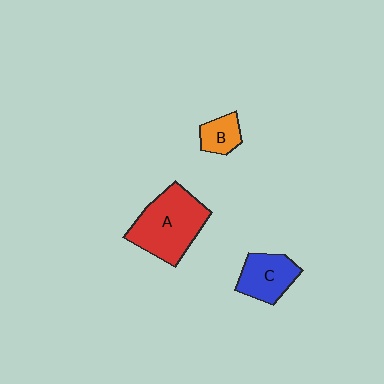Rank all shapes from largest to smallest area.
From largest to smallest: A (red), C (blue), B (orange).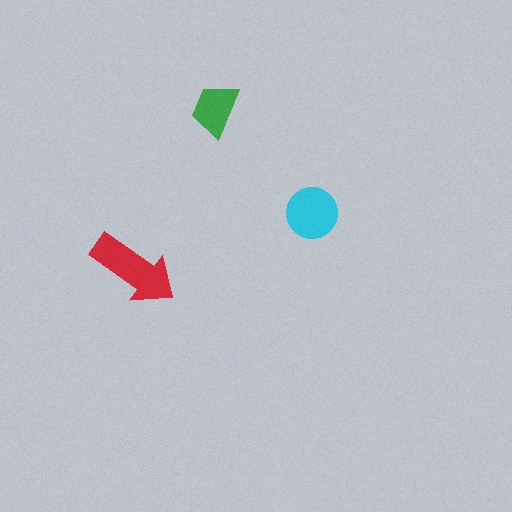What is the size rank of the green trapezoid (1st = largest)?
3rd.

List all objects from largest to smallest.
The red arrow, the cyan circle, the green trapezoid.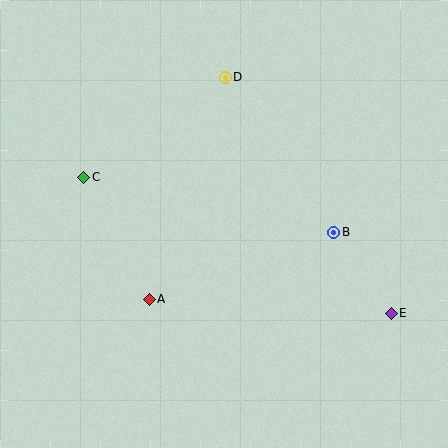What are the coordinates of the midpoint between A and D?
The midpoint between A and D is at (187, 188).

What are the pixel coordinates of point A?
Point A is at (149, 299).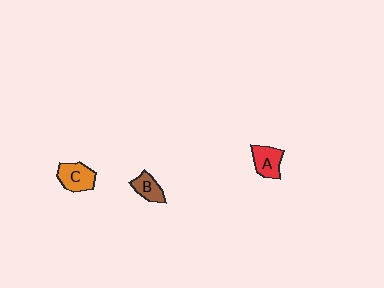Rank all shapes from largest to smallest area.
From largest to smallest: C (orange), A (red), B (brown).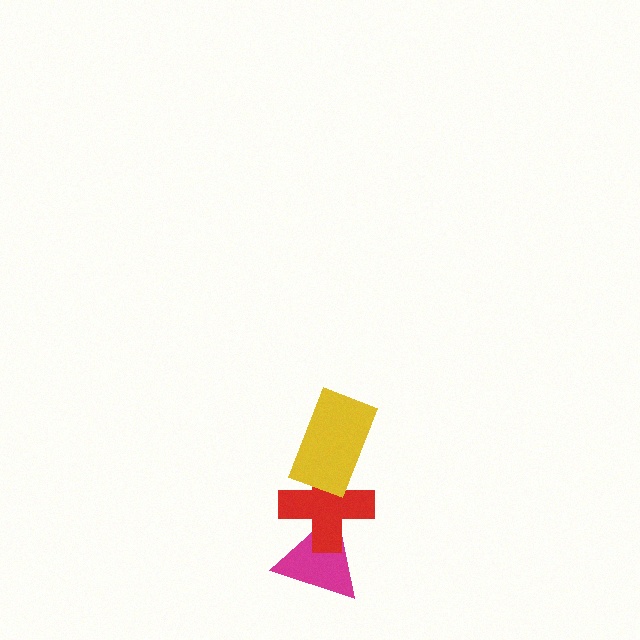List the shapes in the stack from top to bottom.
From top to bottom: the yellow rectangle, the red cross, the magenta triangle.